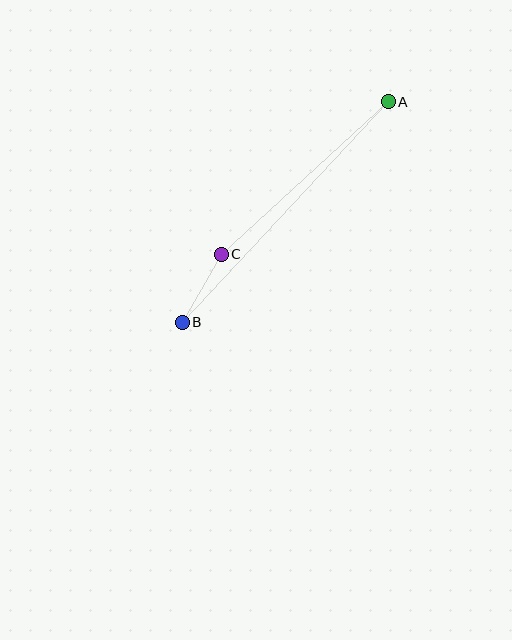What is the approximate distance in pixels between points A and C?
The distance between A and C is approximately 226 pixels.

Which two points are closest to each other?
Points B and C are closest to each other.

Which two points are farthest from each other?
Points A and B are farthest from each other.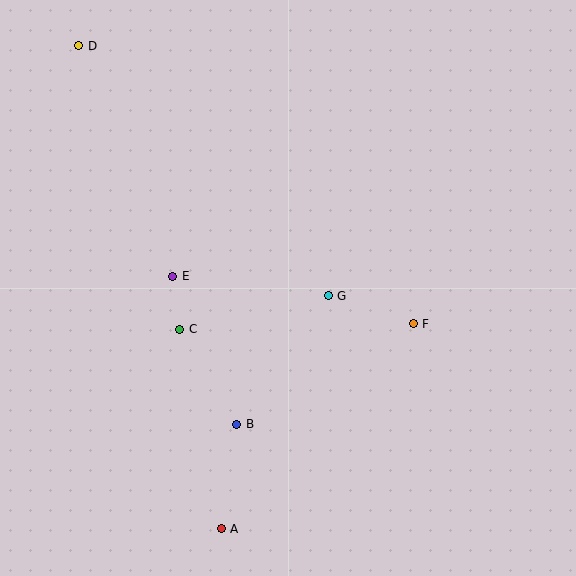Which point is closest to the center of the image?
Point G at (328, 296) is closest to the center.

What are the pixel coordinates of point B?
Point B is at (237, 424).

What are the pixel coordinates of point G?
Point G is at (328, 296).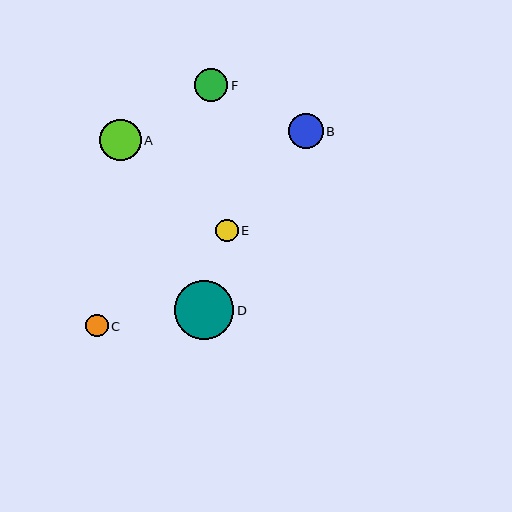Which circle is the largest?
Circle D is the largest with a size of approximately 59 pixels.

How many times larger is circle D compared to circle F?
Circle D is approximately 1.8 times the size of circle F.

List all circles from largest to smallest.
From largest to smallest: D, A, B, F, E, C.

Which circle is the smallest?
Circle C is the smallest with a size of approximately 22 pixels.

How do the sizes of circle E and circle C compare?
Circle E and circle C are approximately the same size.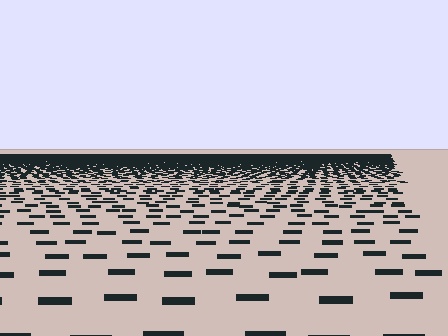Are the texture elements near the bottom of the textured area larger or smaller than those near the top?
Larger. Near the bottom, elements are closer to the viewer and appear at a bigger on-screen size.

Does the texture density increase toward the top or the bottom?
Density increases toward the top.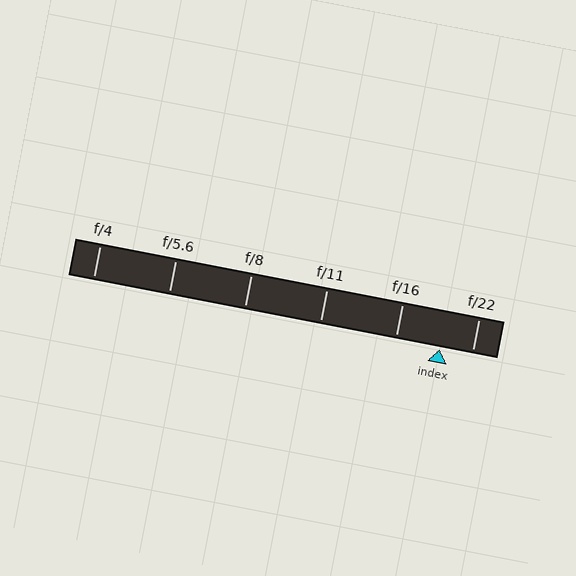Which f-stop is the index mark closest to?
The index mark is closest to f/22.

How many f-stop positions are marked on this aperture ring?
There are 6 f-stop positions marked.